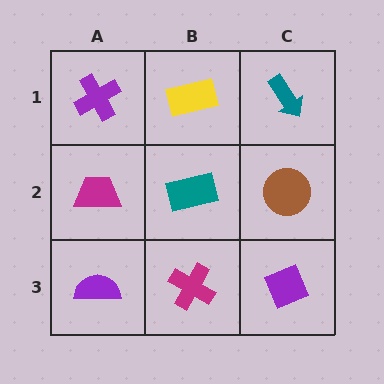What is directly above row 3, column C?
A brown circle.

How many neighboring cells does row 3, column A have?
2.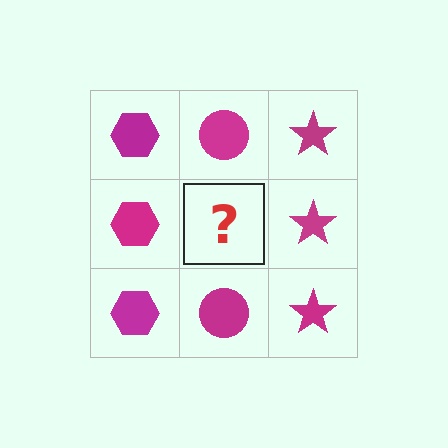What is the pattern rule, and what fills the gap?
The rule is that each column has a consistent shape. The gap should be filled with a magenta circle.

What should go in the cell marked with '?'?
The missing cell should contain a magenta circle.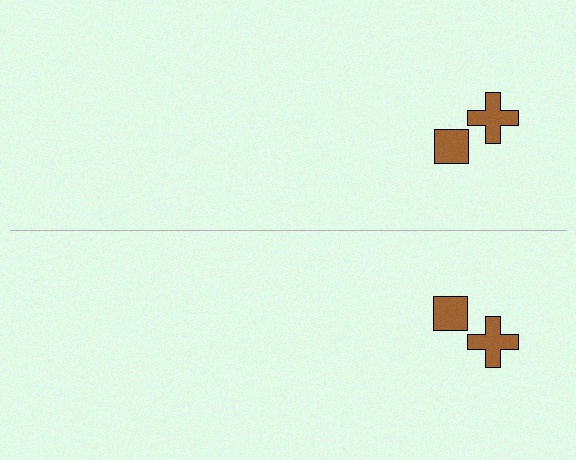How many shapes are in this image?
There are 4 shapes in this image.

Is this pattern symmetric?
Yes, this pattern has bilateral (reflection) symmetry.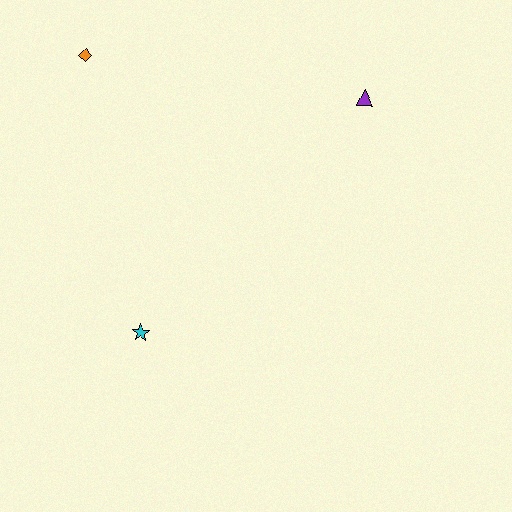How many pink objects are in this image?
There are no pink objects.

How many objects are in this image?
There are 3 objects.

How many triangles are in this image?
There is 1 triangle.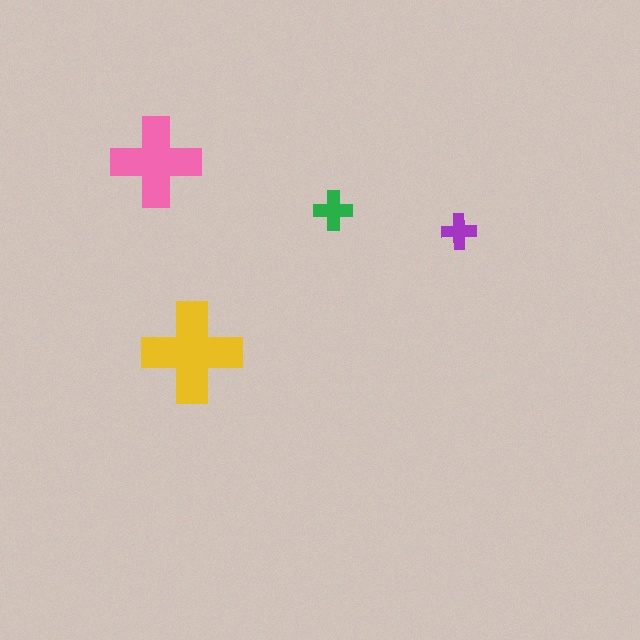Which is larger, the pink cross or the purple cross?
The pink one.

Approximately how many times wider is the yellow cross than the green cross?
About 2.5 times wider.